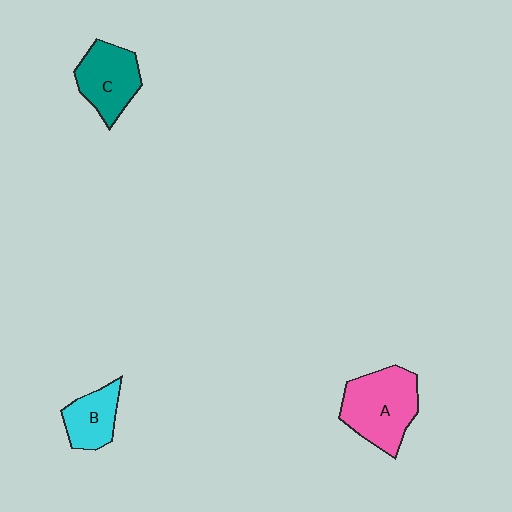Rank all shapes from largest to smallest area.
From largest to smallest: A (pink), C (teal), B (cyan).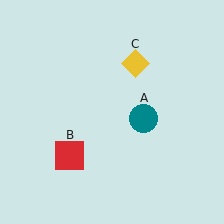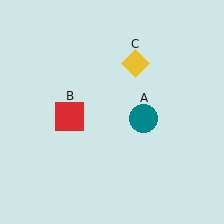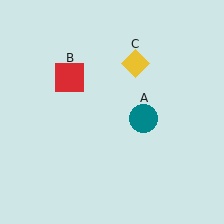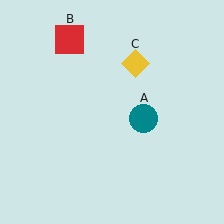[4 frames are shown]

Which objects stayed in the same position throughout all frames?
Teal circle (object A) and yellow diamond (object C) remained stationary.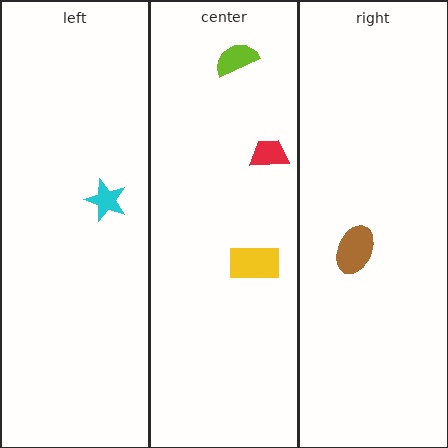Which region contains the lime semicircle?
The center region.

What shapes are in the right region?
The brown ellipse.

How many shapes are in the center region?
3.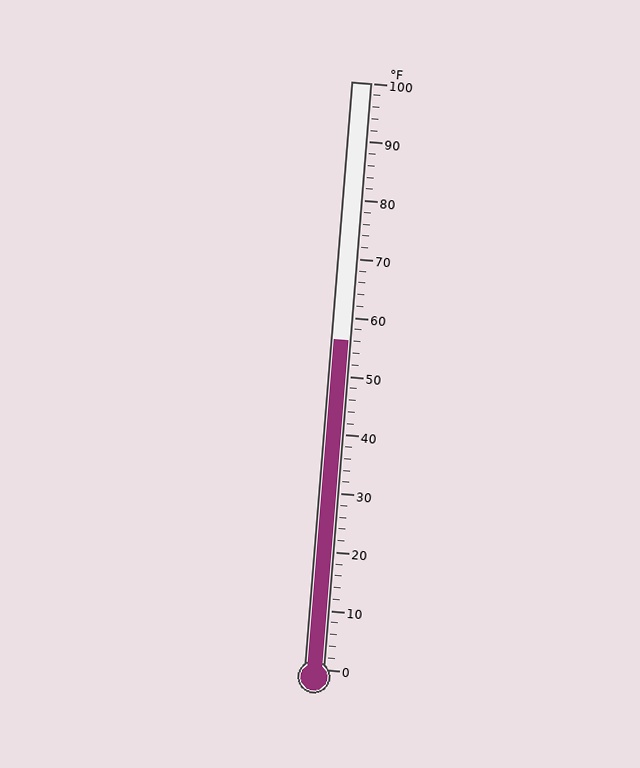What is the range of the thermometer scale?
The thermometer scale ranges from 0°F to 100°F.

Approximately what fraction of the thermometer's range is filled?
The thermometer is filled to approximately 55% of its range.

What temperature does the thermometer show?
The thermometer shows approximately 56°F.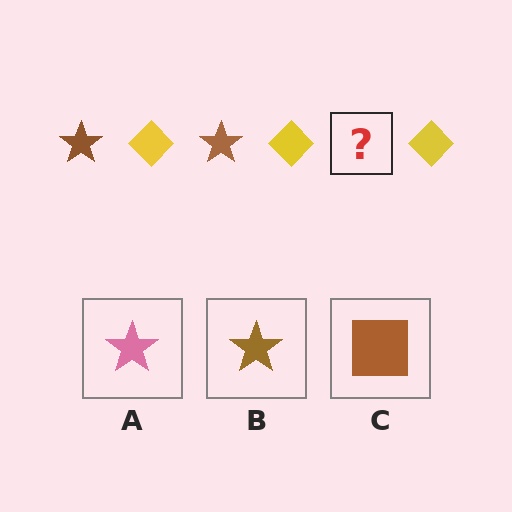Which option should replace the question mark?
Option B.